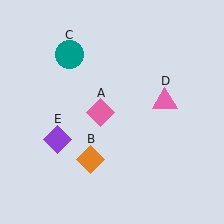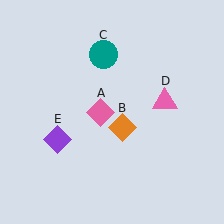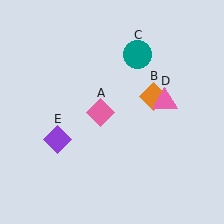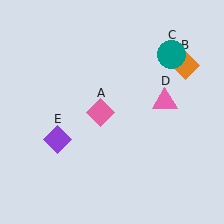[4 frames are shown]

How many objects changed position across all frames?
2 objects changed position: orange diamond (object B), teal circle (object C).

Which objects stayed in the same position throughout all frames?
Pink diamond (object A) and pink triangle (object D) and purple diamond (object E) remained stationary.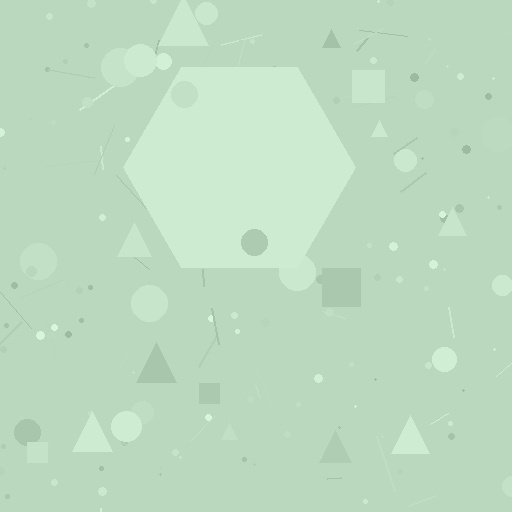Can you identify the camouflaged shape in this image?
The camouflaged shape is a hexagon.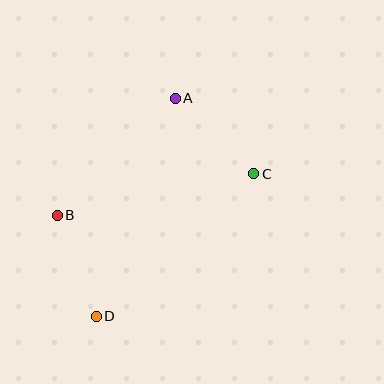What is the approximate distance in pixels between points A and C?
The distance between A and C is approximately 109 pixels.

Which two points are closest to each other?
Points B and D are closest to each other.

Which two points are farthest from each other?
Points A and D are farthest from each other.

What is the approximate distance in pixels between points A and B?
The distance between A and B is approximately 166 pixels.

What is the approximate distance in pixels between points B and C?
The distance between B and C is approximately 201 pixels.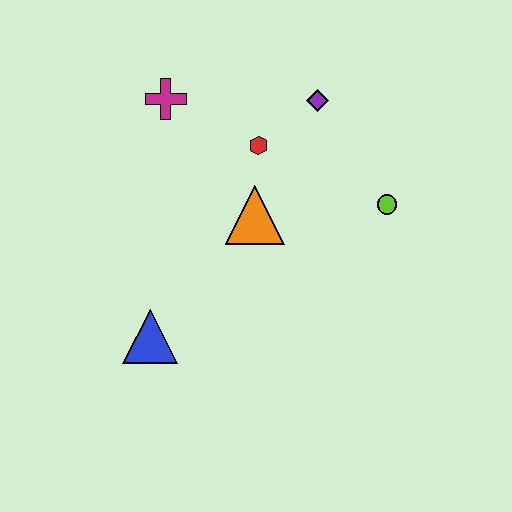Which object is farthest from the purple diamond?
The blue triangle is farthest from the purple diamond.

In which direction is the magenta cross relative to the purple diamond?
The magenta cross is to the left of the purple diamond.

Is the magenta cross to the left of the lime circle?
Yes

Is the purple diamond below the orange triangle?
No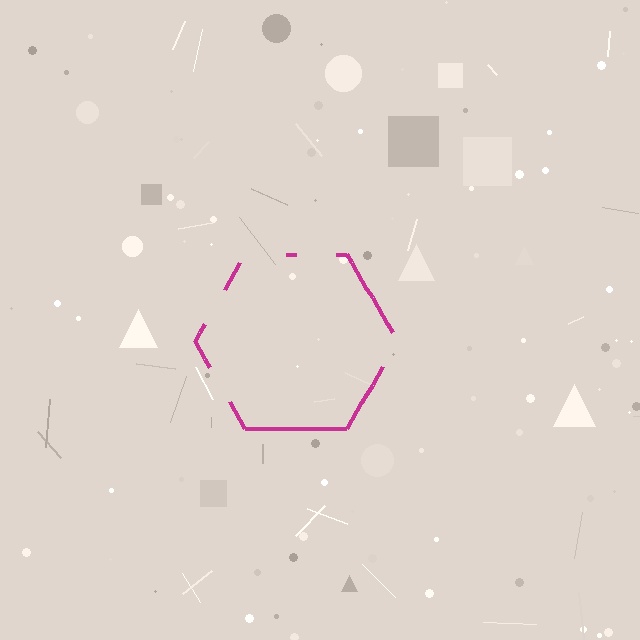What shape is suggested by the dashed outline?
The dashed outline suggests a hexagon.